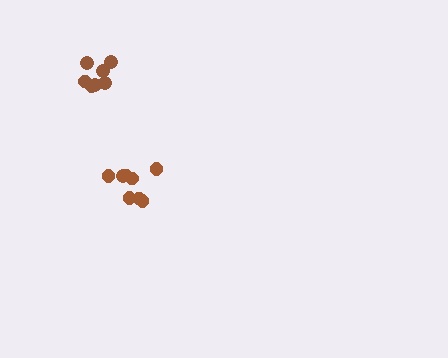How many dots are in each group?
Group 1: 8 dots, Group 2: 7 dots (15 total).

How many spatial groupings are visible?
There are 2 spatial groupings.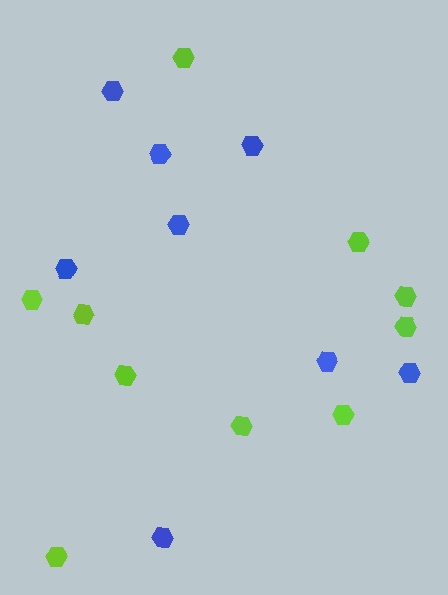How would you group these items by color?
There are 2 groups: one group of lime hexagons (10) and one group of blue hexagons (8).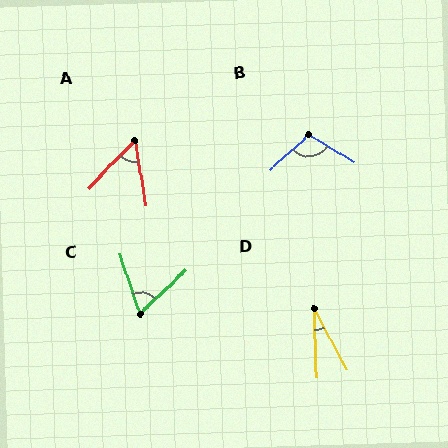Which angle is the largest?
B, at approximately 106 degrees.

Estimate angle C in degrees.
Approximately 65 degrees.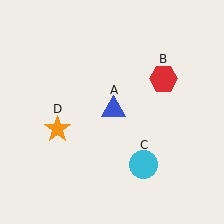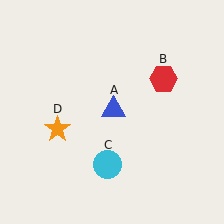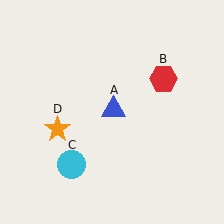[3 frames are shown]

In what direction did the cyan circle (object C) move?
The cyan circle (object C) moved left.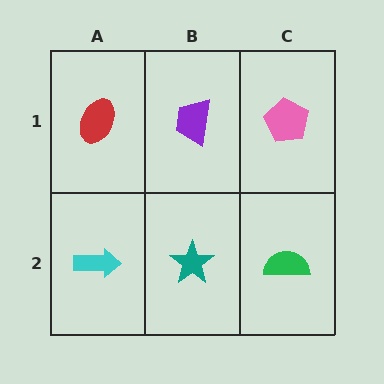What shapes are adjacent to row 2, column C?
A pink pentagon (row 1, column C), a teal star (row 2, column B).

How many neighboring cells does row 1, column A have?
2.